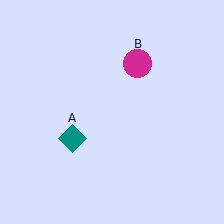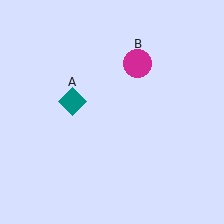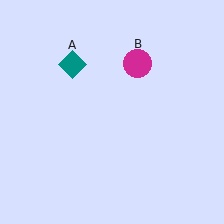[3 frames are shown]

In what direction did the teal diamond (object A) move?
The teal diamond (object A) moved up.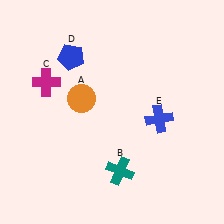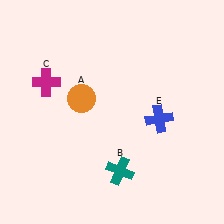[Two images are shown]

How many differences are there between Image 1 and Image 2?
There is 1 difference between the two images.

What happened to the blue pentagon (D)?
The blue pentagon (D) was removed in Image 2. It was in the top-left area of Image 1.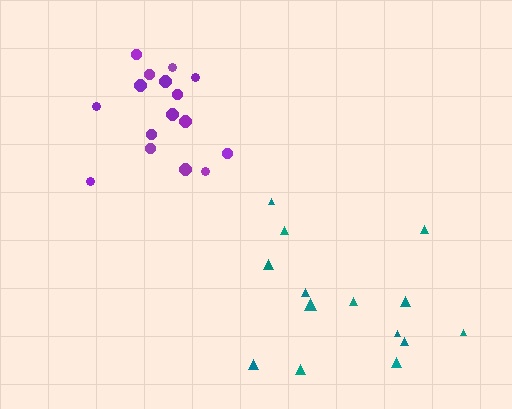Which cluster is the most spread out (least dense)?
Teal.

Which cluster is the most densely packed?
Purple.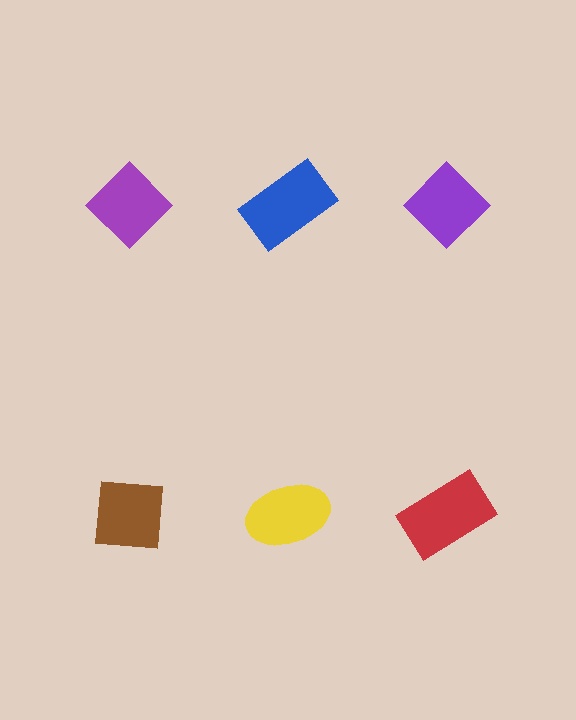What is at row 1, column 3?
A purple diamond.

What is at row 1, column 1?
A purple diamond.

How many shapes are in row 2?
3 shapes.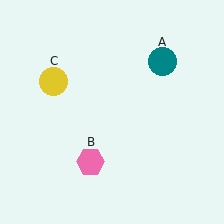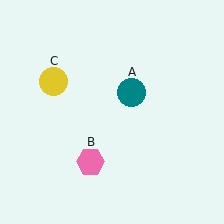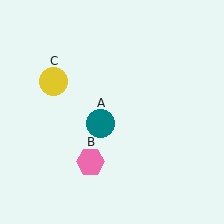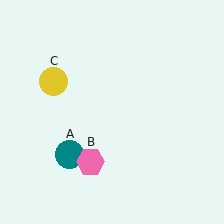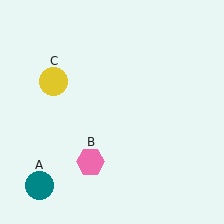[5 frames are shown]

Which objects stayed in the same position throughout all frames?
Pink hexagon (object B) and yellow circle (object C) remained stationary.